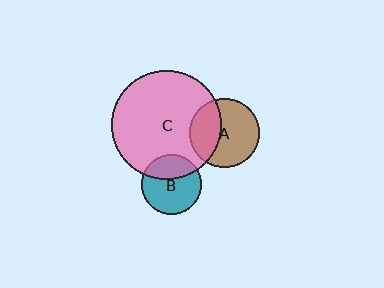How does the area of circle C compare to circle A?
Approximately 2.5 times.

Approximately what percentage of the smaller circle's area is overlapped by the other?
Approximately 35%.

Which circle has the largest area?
Circle C (pink).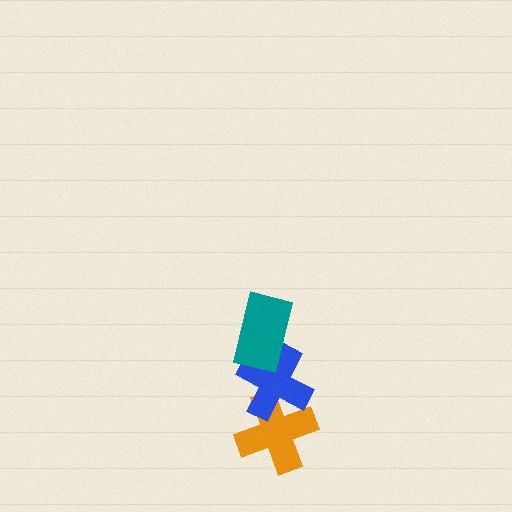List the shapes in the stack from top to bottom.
From top to bottom: the teal rectangle, the blue cross, the orange cross.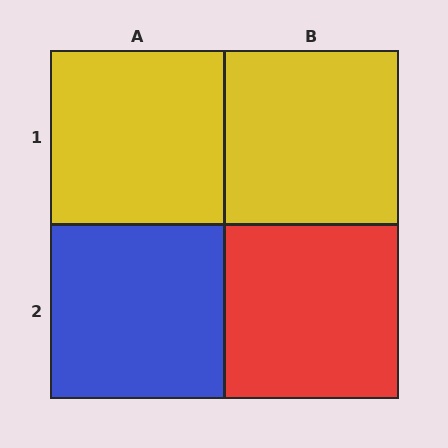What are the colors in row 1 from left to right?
Yellow, yellow.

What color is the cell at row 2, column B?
Red.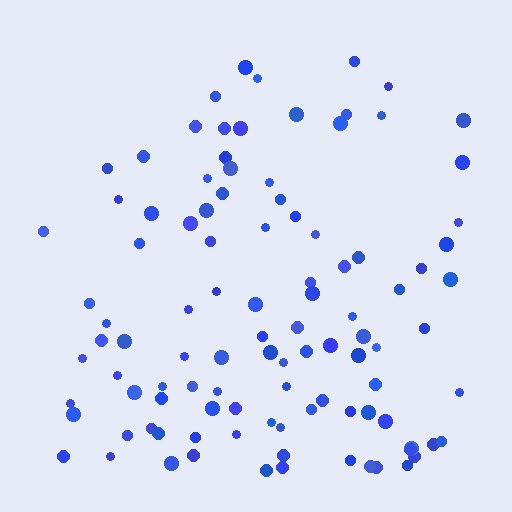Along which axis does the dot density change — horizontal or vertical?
Vertical.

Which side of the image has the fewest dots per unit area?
The top.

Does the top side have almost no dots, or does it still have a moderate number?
Still a moderate number, just noticeably fewer than the bottom.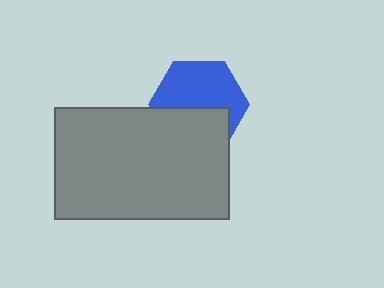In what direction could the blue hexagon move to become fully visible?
The blue hexagon could move up. That would shift it out from behind the gray rectangle entirely.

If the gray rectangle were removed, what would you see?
You would see the complete blue hexagon.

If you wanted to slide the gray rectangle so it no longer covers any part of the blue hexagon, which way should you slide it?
Slide it down — that is the most direct way to separate the two shapes.